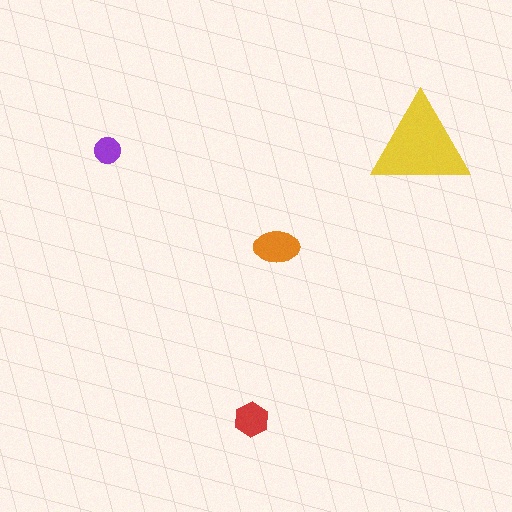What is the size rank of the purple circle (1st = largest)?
4th.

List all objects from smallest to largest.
The purple circle, the red hexagon, the orange ellipse, the yellow triangle.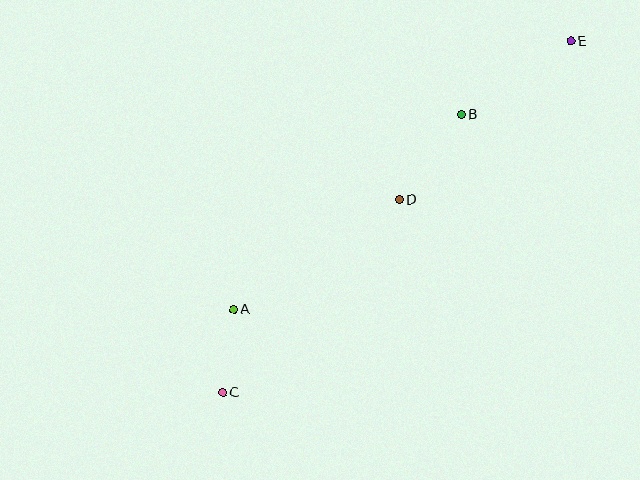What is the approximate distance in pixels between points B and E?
The distance between B and E is approximately 132 pixels.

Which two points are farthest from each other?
Points C and E are farthest from each other.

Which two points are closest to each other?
Points A and C are closest to each other.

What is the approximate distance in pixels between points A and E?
The distance between A and E is approximately 431 pixels.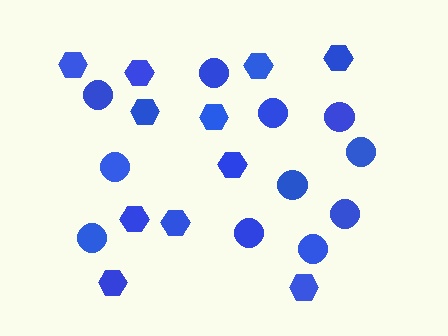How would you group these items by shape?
There are 2 groups: one group of hexagons (11) and one group of circles (11).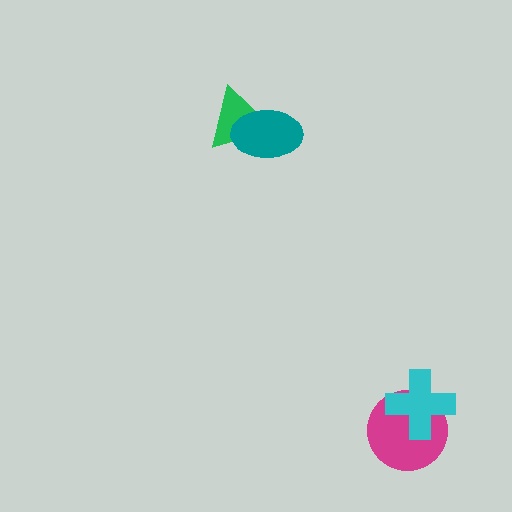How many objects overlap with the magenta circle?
1 object overlaps with the magenta circle.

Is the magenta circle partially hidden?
Yes, it is partially covered by another shape.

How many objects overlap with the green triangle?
1 object overlaps with the green triangle.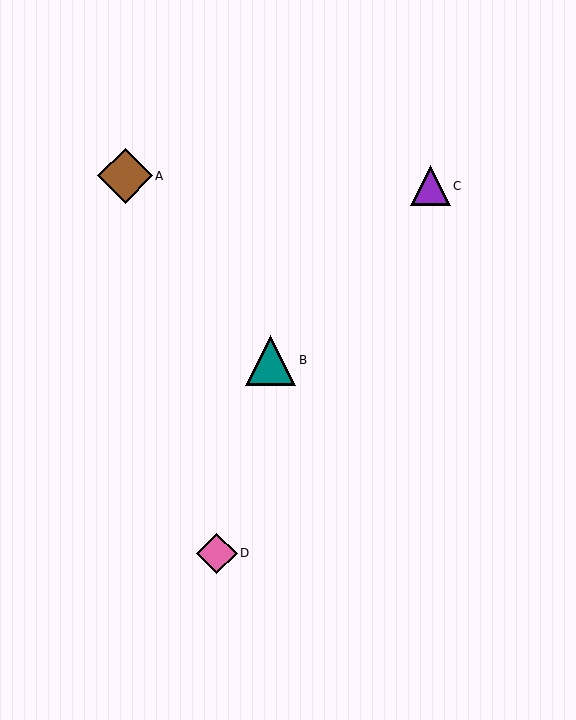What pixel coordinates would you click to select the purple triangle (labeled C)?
Click at (430, 186) to select the purple triangle C.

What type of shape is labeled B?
Shape B is a teal triangle.